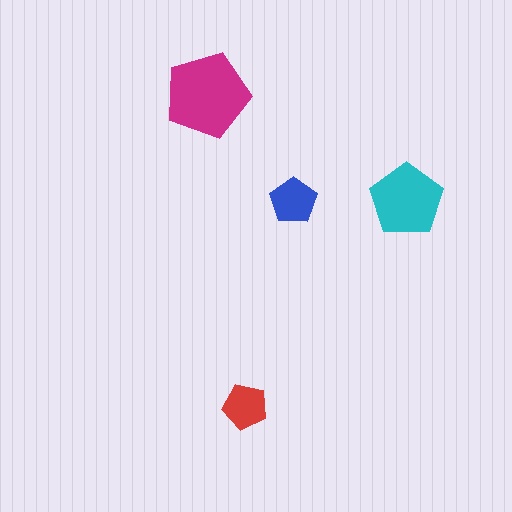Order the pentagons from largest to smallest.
the magenta one, the cyan one, the blue one, the red one.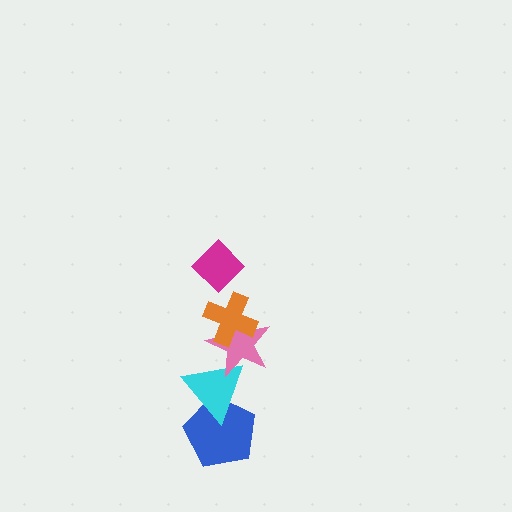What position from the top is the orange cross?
The orange cross is 2nd from the top.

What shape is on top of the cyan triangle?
The pink star is on top of the cyan triangle.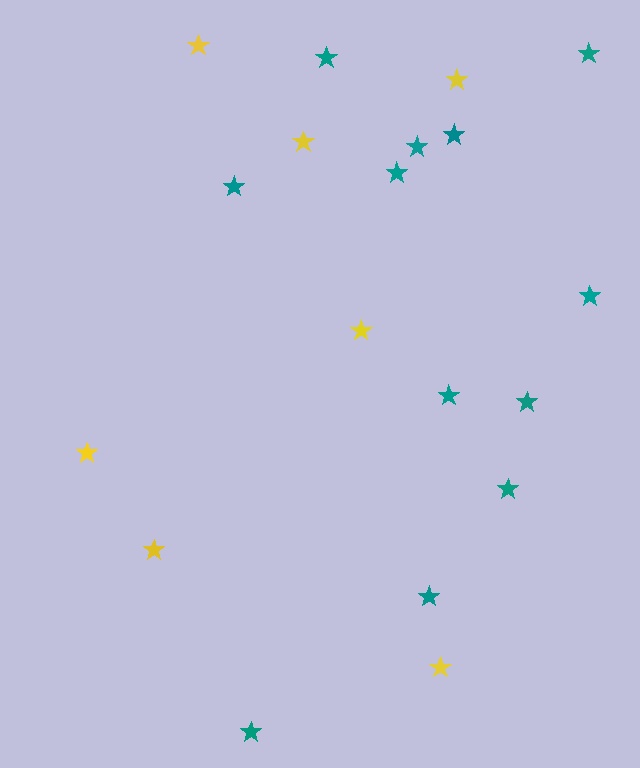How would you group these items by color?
There are 2 groups: one group of yellow stars (7) and one group of teal stars (12).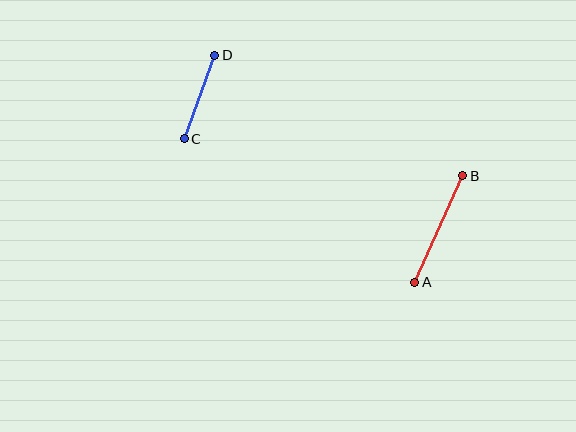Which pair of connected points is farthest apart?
Points A and B are farthest apart.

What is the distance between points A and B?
The distance is approximately 117 pixels.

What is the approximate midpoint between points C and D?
The midpoint is at approximately (199, 97) pixels.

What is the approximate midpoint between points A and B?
The midpoint is at approximately (439, 229) pixels.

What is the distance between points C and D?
The distance is approximately 89 pixels.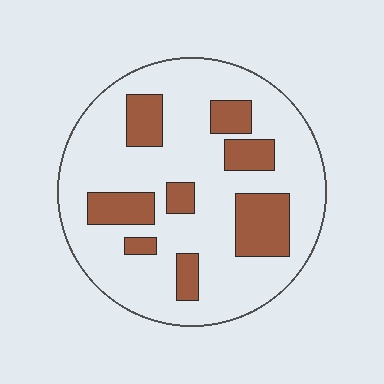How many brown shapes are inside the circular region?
8.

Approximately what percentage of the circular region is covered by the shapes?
Approximately 25%.